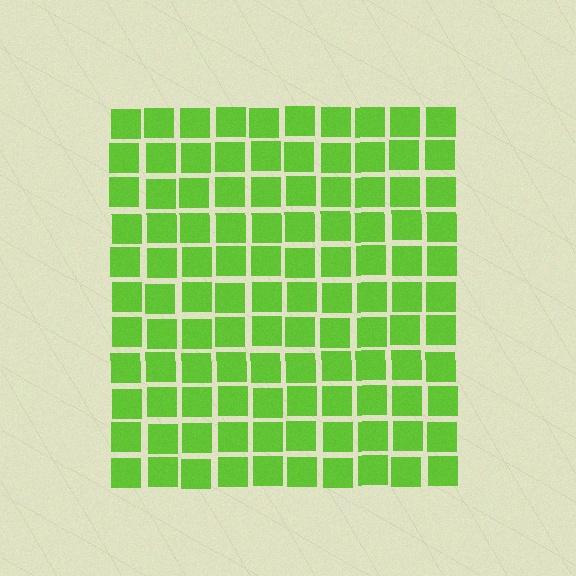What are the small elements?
The small elements are squares.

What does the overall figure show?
The overall figure shows a square.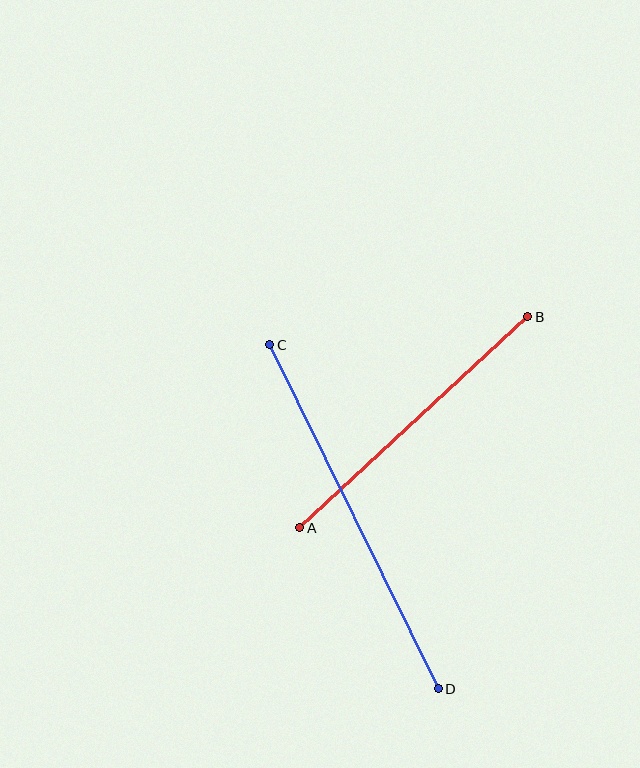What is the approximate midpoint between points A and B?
The midpoint is at approximately (414, 422) pixels.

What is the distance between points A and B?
The distance is approximately 311 pixels.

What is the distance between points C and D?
The distance is approximately 383 pixels.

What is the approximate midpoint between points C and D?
The midpoint is at approximately (354, 517) pixels.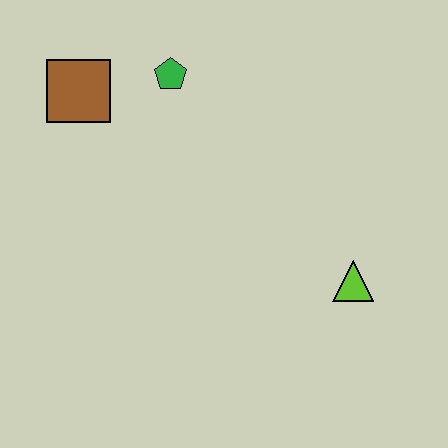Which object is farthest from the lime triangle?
The brown square is farthest from the lime triangle.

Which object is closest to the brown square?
The green pentagon is closest to the brown square.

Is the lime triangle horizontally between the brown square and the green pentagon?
No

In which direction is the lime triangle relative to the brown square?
The lime triangle is to the right of the brown square.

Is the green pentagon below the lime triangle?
No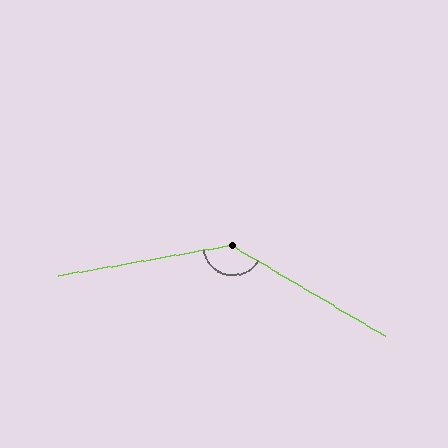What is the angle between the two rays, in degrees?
Approximately 140 degrees.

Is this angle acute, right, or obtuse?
It is obtuse.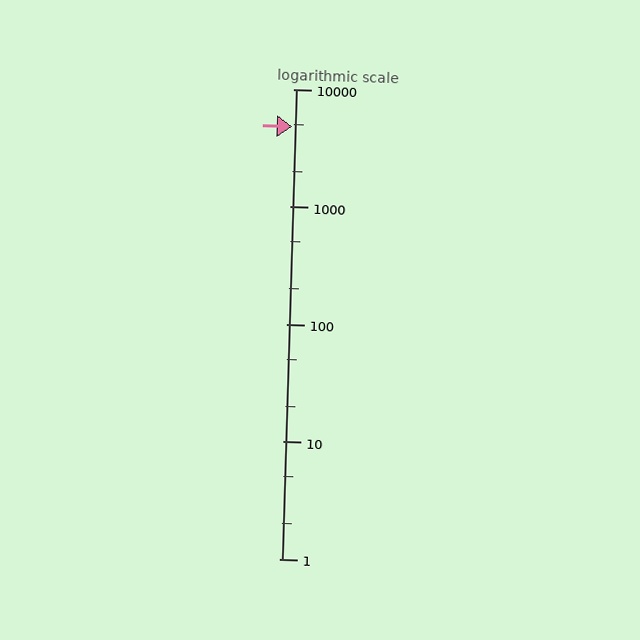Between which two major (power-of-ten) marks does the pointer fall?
The pointer is between 1000 and 10000.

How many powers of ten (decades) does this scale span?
The scale spans 4 decades, from 1 to 10000.